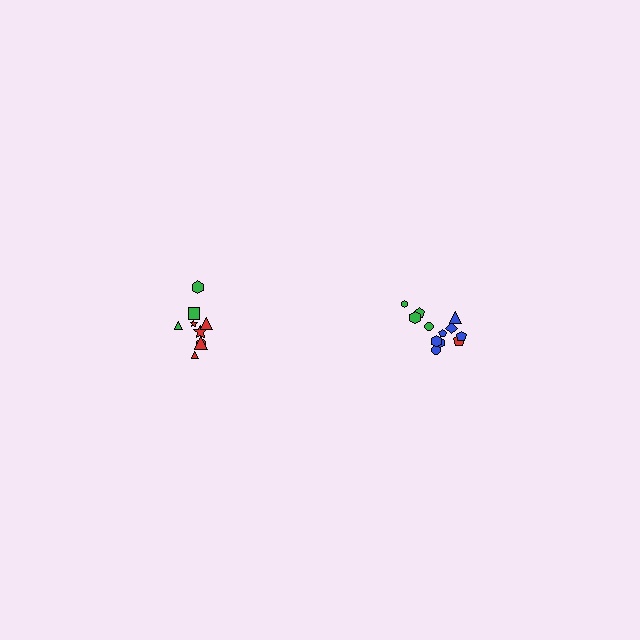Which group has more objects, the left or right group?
The right group.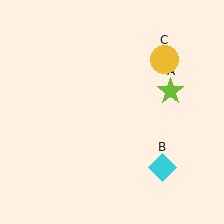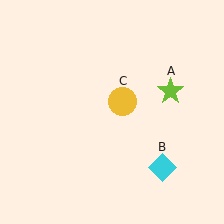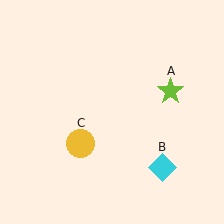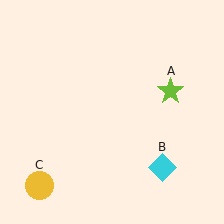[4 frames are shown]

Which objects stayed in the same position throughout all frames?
Lime star (object A) and cyan diamond (object B) remained stationary.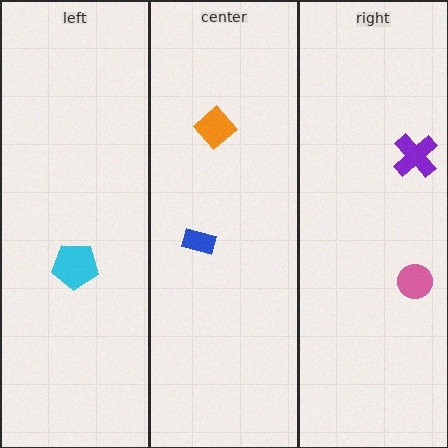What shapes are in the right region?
The pink circle, the purple cross.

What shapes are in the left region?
The cyan pentagon.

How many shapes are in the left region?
1.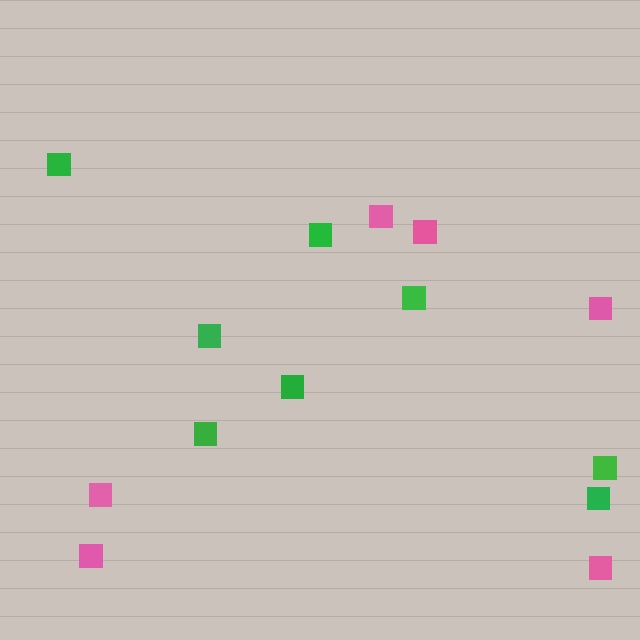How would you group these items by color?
There are 2 groups: one group of pink squares (6) and one group of green squares (8).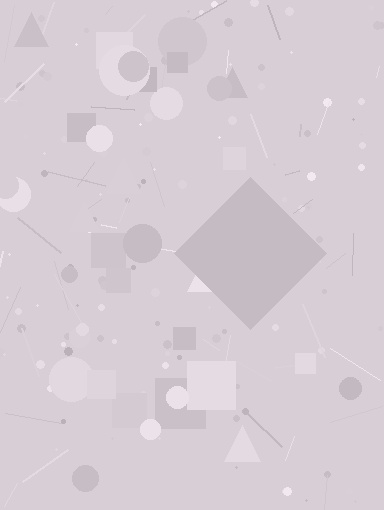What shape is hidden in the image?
A diamond is hidden in the image.